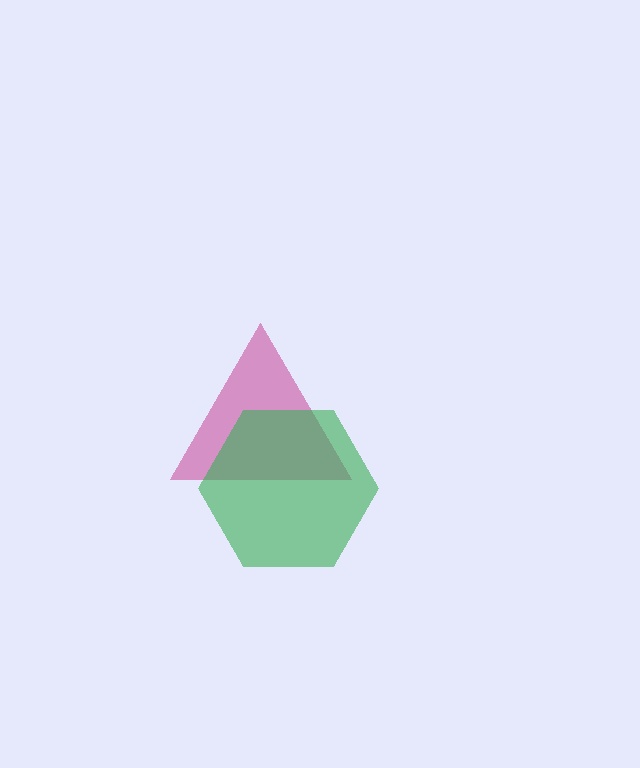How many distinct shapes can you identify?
There are 2 distinct shapes: a magenta triangle, a green hexagon.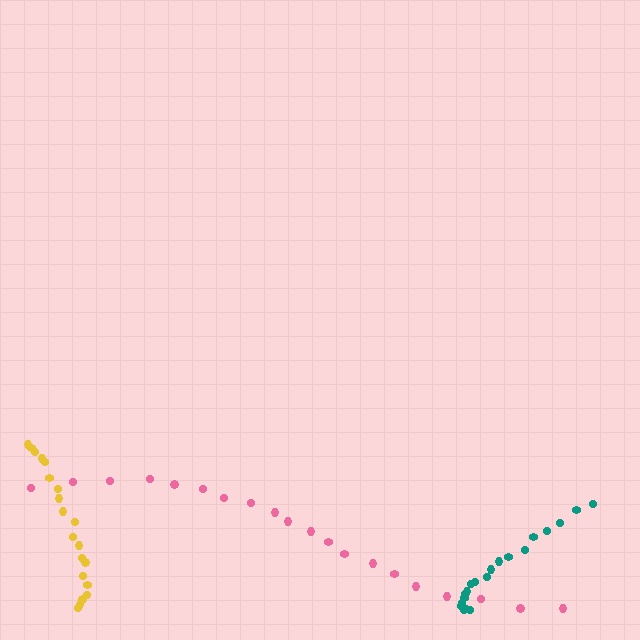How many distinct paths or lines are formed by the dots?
There are 3 distinct paths.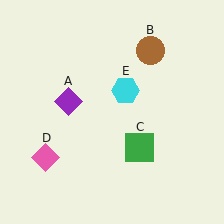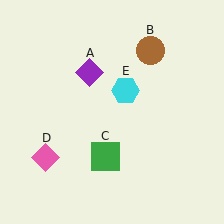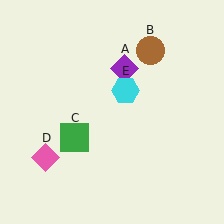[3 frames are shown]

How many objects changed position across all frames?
2 objects changed position: purple diamond (object A), green square (object C).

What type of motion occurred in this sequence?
The purple diamond (object A), green square (object C) rotated clockwise around the center of the scene.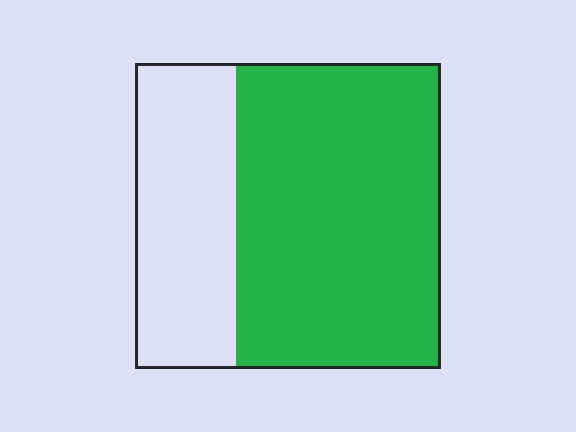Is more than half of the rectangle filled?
Yes.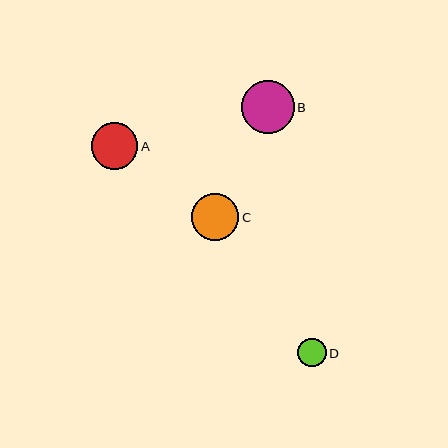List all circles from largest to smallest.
From largest to smallest: B, C, A, D.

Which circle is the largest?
Circle B is the largest with a size of approximately 53 pixels.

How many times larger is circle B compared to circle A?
Circle B is approximately 1.1 times the size of circle A.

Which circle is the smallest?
Circle D is the smallest with a size of approximately 29 pixels.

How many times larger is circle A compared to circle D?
Circle A is approximately 1.6 times the size of circle D.